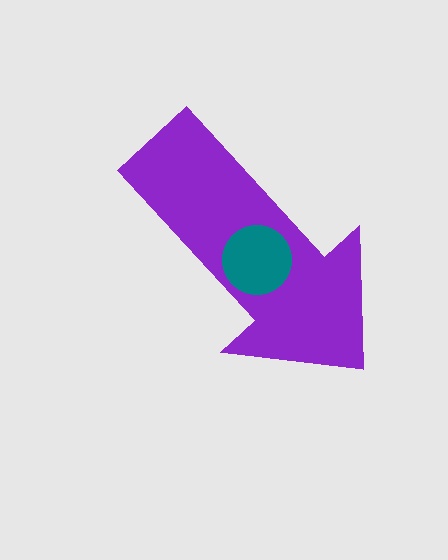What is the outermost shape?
The purple arrow.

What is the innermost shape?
The teal circle.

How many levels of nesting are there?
2.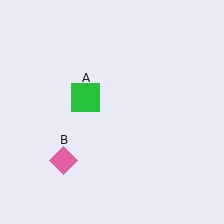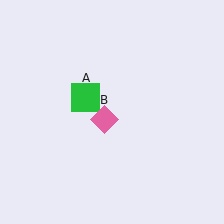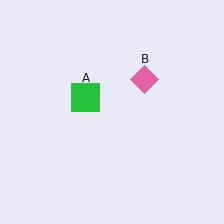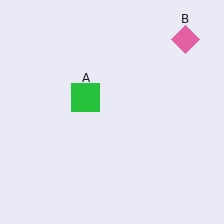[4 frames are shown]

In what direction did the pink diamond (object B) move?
The pink diamond (object B) moved up and to the right.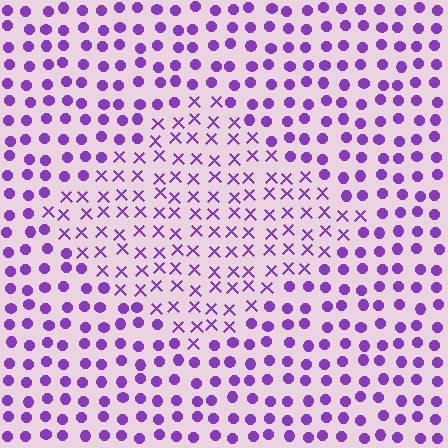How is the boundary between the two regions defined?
The boundary is defined by a change in element shape: X marks inside vs. circles outside. All elements share the same color and spacing.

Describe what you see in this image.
The image is filled with small purple elements arranged in a uniform grid. A diamond-shaped region contains X marks, while the surrounding area contains circles. The boundary is defined purely by the change in element shape.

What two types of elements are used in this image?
The image uses X marks inside the diamond region and circles outside it.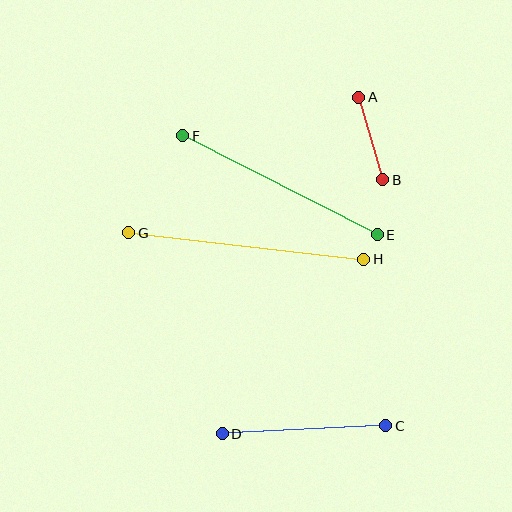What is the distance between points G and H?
The distance is approximately 237 pixels.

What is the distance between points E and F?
The distance is approximately 218 pixels.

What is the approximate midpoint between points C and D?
The midpoint is at approximately (304, 430) pixels.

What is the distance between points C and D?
The distance is approximately 164 pixels.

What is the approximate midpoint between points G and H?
The midpoint is at approximately (246, 246) pixels.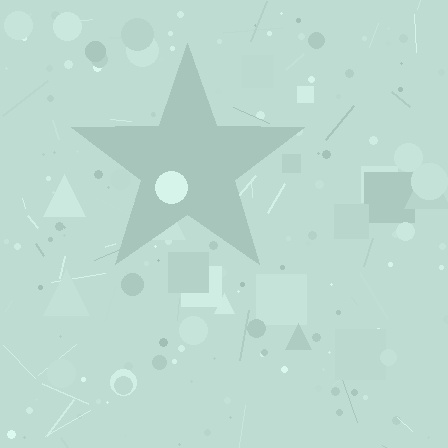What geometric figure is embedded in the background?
A star is embedded in the background.